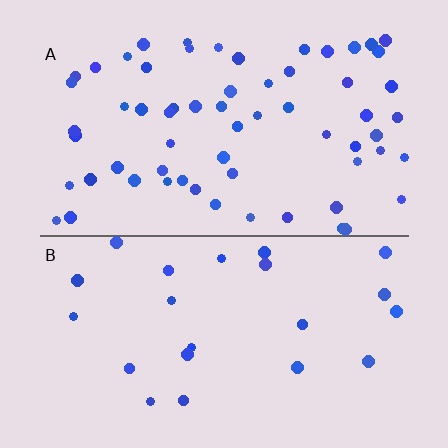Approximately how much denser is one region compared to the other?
Approximately 2.8× — region A over region B.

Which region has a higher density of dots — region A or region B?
A (the top).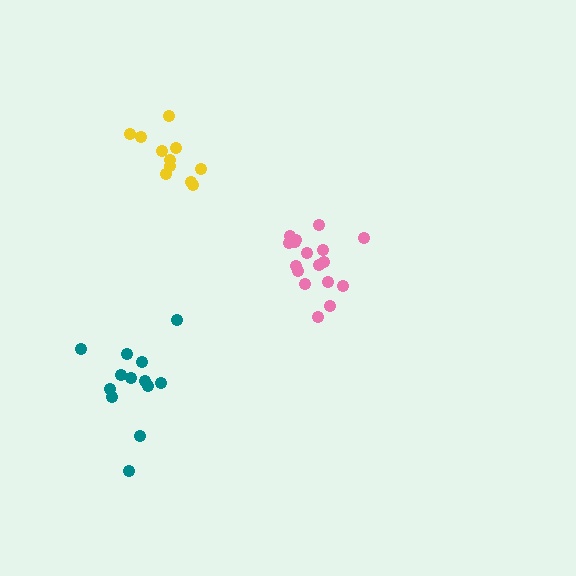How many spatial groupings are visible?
There are 3 spatial groupings.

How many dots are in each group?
Group 1: 17 dots, Group 2: 13 dots, Group 3: 11 dots (41 total).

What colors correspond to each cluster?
The clusters are colored: pink, teal, yellow.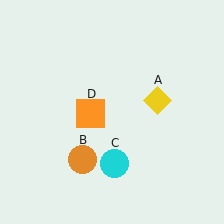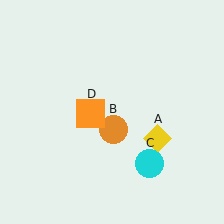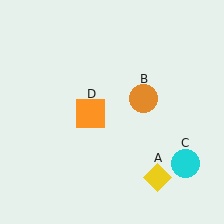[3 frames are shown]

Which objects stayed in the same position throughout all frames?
Orange square (object D) remained stationary.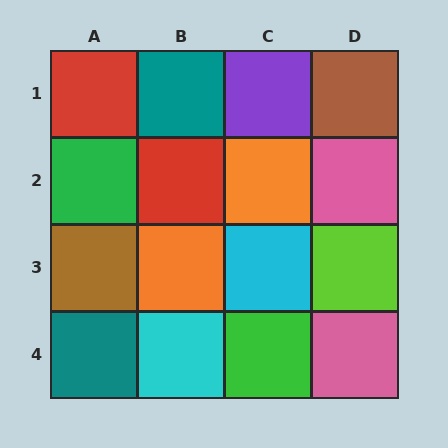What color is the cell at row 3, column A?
Brown.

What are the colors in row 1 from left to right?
Red, teal, purple, brown.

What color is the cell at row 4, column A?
Teal.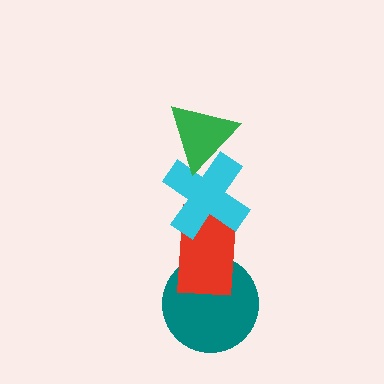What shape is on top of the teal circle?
The red rectangle is on top of the teal circle.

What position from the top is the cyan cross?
The cyan cross is 2nd from the top.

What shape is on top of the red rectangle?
The cyan cross is on top of the red rectangle.